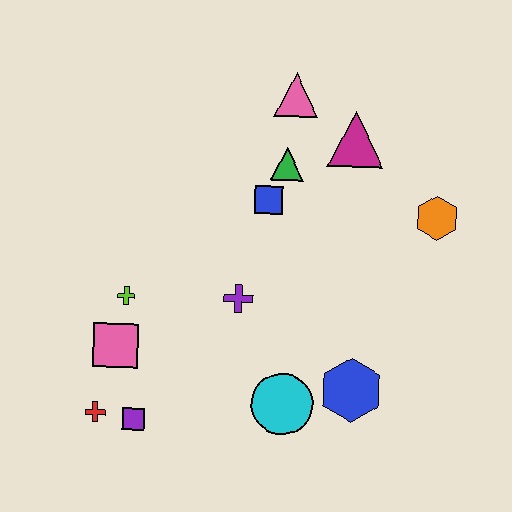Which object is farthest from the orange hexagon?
The red cross is farthest from the orange hexagon.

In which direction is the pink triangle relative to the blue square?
The pink triangle is above the blue square.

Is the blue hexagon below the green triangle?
Yes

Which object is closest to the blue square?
The green triangle is closest to the blue square.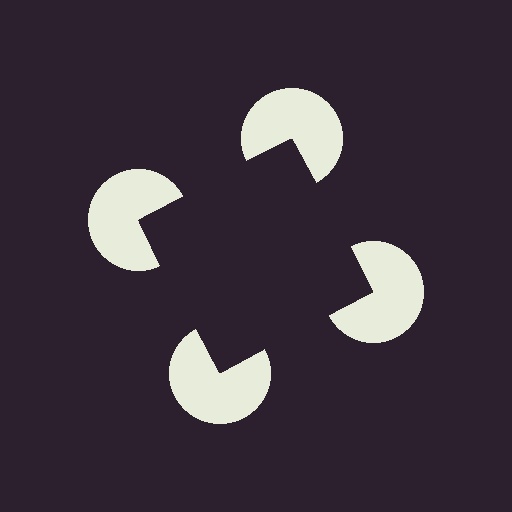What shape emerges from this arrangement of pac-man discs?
An illusory square — its edges are inferred from the aligned wedge cuts in the pac-man discs, not physically drawn.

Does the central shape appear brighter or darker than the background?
It typically appears slightly darker than the background, even though no actual brightness change is drawn.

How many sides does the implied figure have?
4 sides.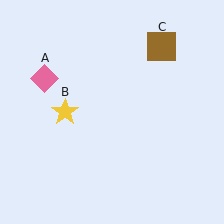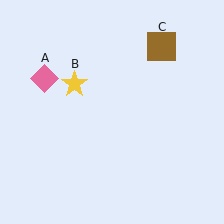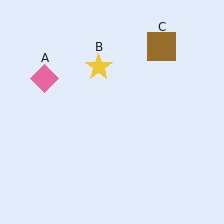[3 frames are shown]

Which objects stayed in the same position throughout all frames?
Pink diamond (object A) and brown square (object C) remained stationary.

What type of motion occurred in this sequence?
The yellow star (object B) rotated clockwise around the center of the scene.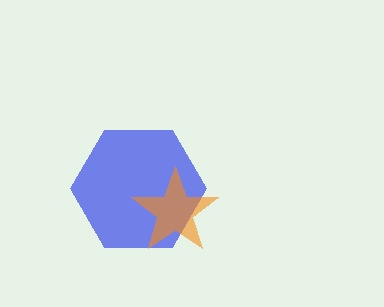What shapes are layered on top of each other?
The layered shapes are: a blue hexagon, an orange star.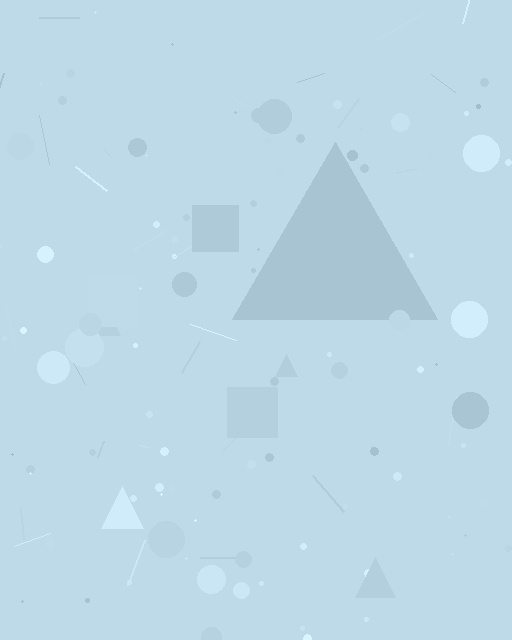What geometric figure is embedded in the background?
A triangle is embedded in the background.